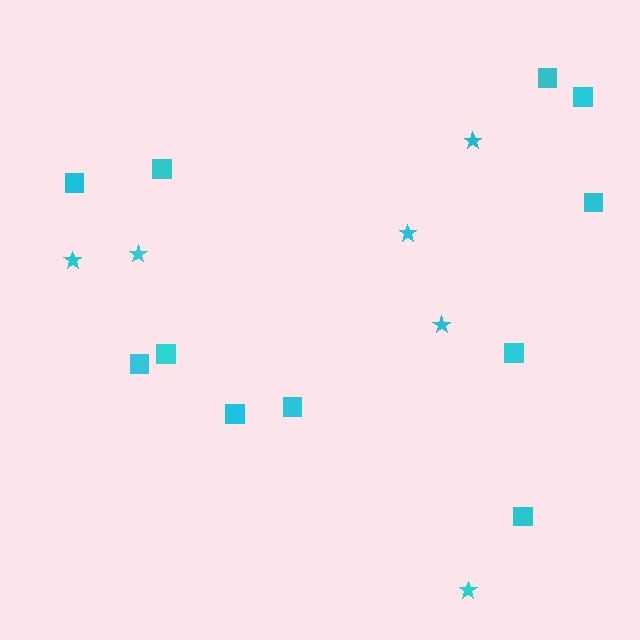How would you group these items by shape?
There are 2 groups: one group of stars (6) and one group of squares (11).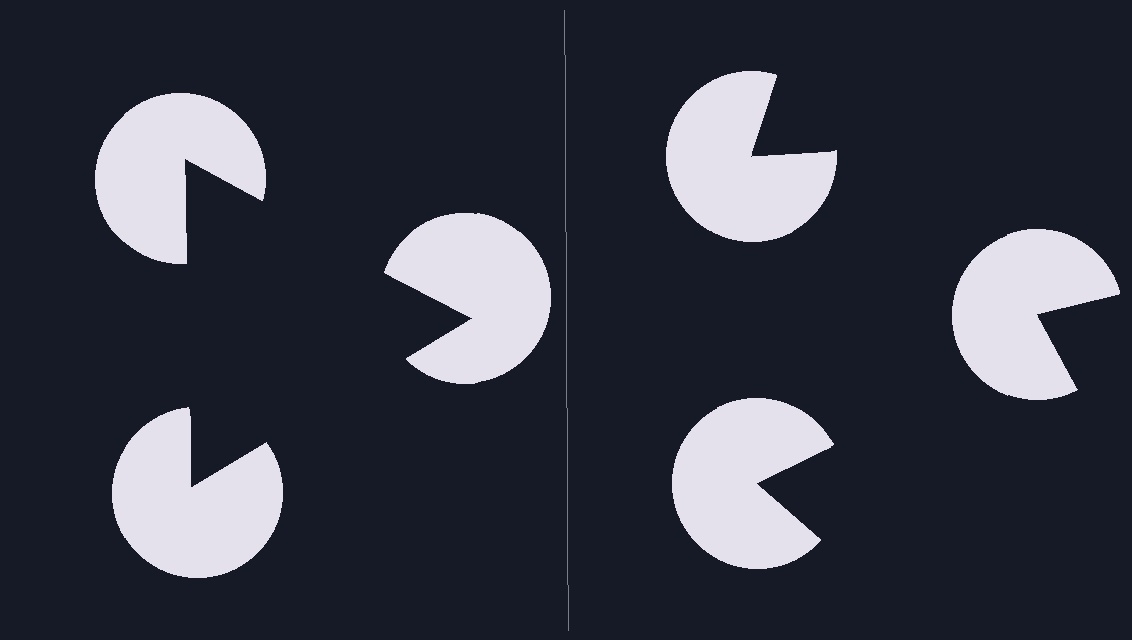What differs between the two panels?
The pac-man discs are positioned identically on both sides; only the wedge orientations differ. On the left they align to a triangle; on the right they are misaligned.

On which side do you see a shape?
An illusory triangle appears on the left side. On the right side the wedge cuts are rotated, so no coherent shape forms.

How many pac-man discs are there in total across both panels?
6 — 3 on each side.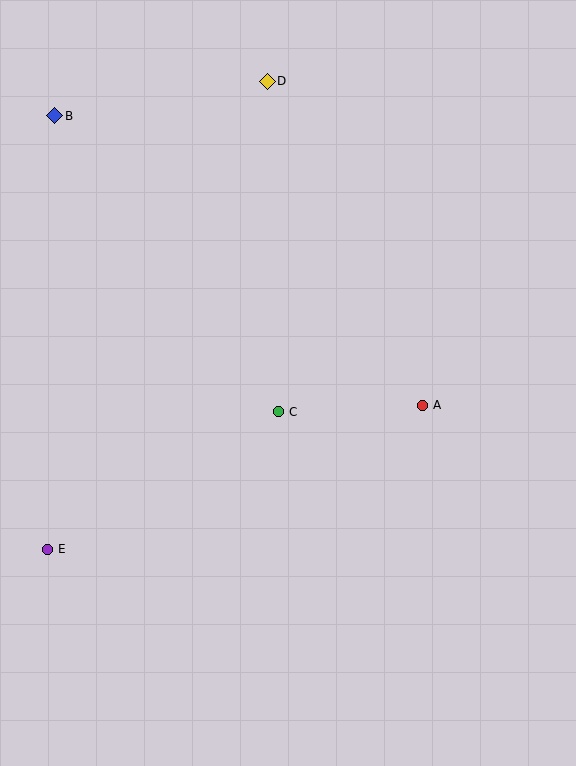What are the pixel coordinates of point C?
Point C is at (279, 412).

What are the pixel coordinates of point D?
Point D is at (267, 81).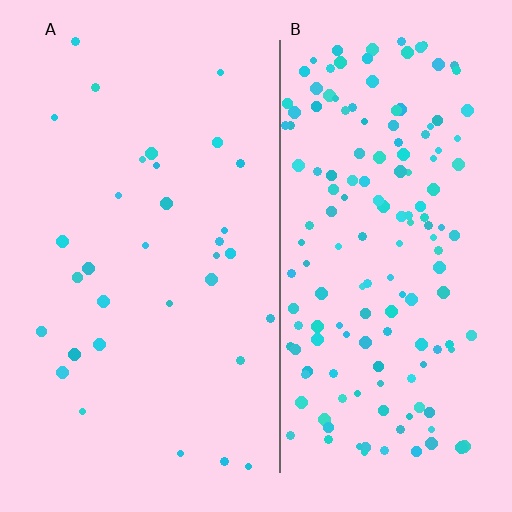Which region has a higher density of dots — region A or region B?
B (the right).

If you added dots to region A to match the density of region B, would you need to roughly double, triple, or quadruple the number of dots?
Approximately quadruple.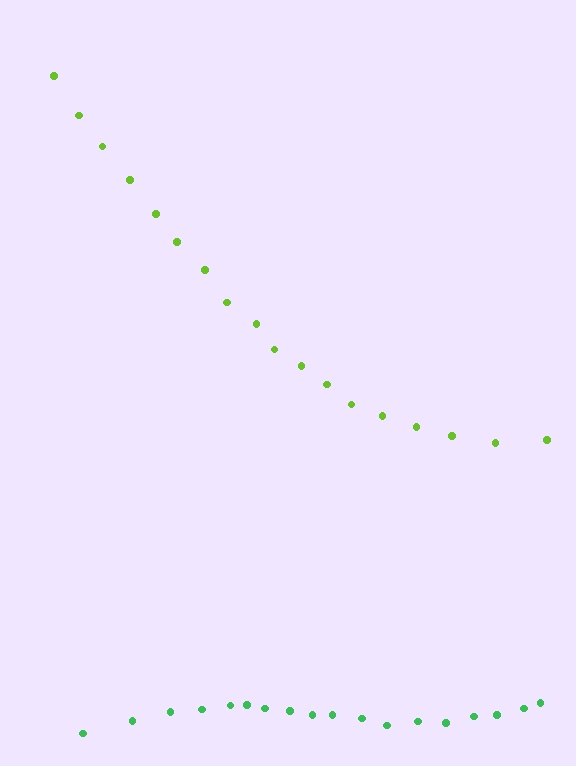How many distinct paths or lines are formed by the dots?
There are 2 distinct paths.